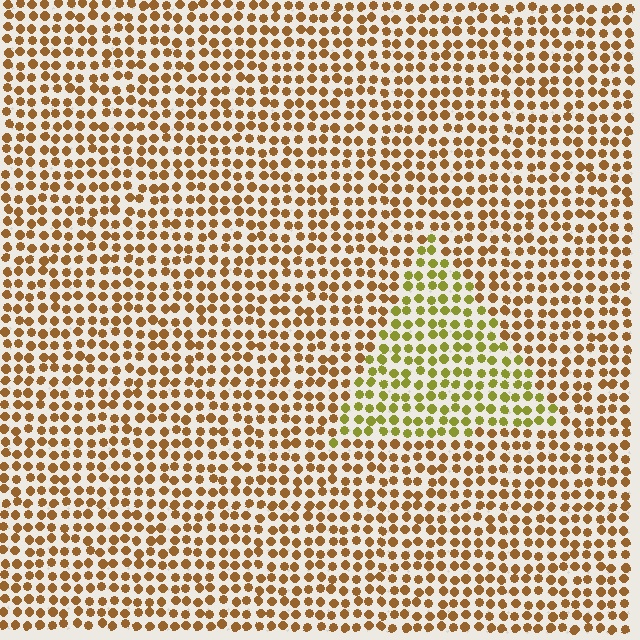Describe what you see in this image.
The image is filled with small brown elements in a uniform arrangement. A triangle-shaped region is visible where the elements are tinted to a slightly different hue, forming a subtle color boundary.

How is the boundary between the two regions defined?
The boundary is defined purely by a slight shift in hue (about 38 degrees). Spacing, size, and orientation are identical on both sides.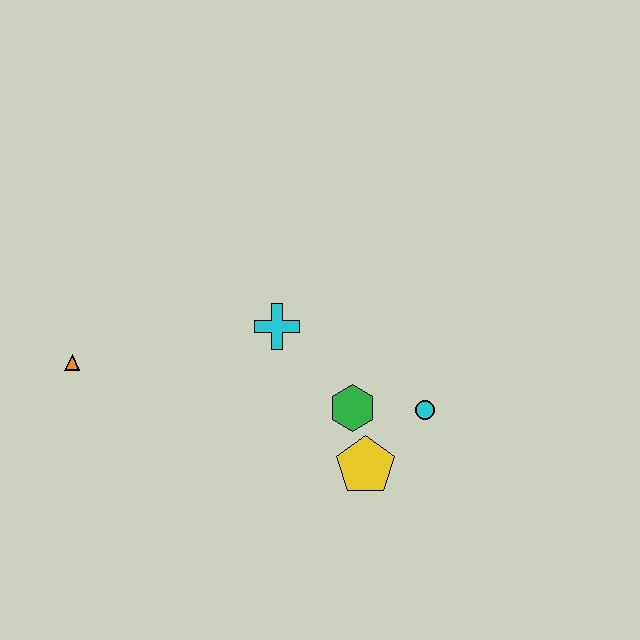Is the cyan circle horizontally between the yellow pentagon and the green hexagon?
No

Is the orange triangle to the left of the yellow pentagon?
Yes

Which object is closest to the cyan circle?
The green hexagon is closest to the cyan circle.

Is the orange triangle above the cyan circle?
Yes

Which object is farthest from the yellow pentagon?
The orange triangle is farthest from the yellow pentagon.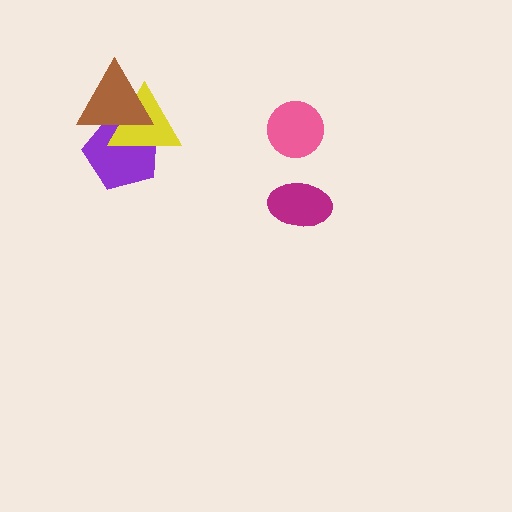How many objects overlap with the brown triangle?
2 objects overlap with the brown triangle.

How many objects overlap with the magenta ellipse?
0 objects overlap with the magenta ellipse.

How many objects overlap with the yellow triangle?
2 objects overlap with the yellow triangle.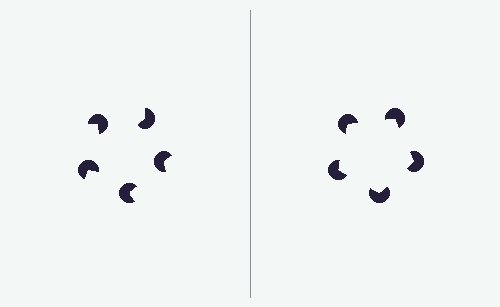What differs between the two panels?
The pac-man discs are positioned identically on both sides; only the wedge orientations differ. On the right they align to a pentagon; on the left they are misaligned.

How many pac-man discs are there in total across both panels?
10 — 5 on each side.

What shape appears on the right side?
An illusory pentagon.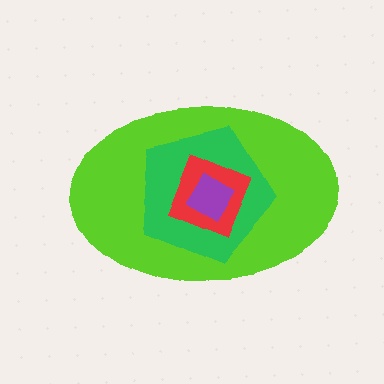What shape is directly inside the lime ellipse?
The green pentagon.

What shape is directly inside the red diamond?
The purple diamond.